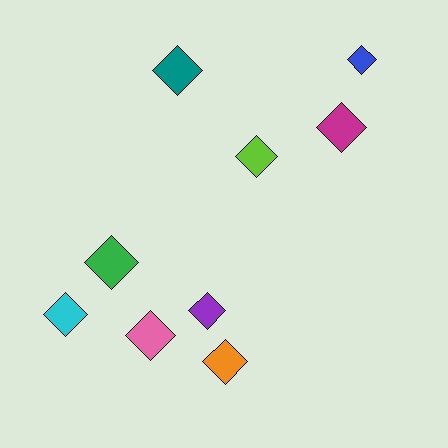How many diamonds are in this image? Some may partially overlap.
There are 9 diamonds.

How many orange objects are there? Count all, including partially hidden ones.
There is 1 orange object.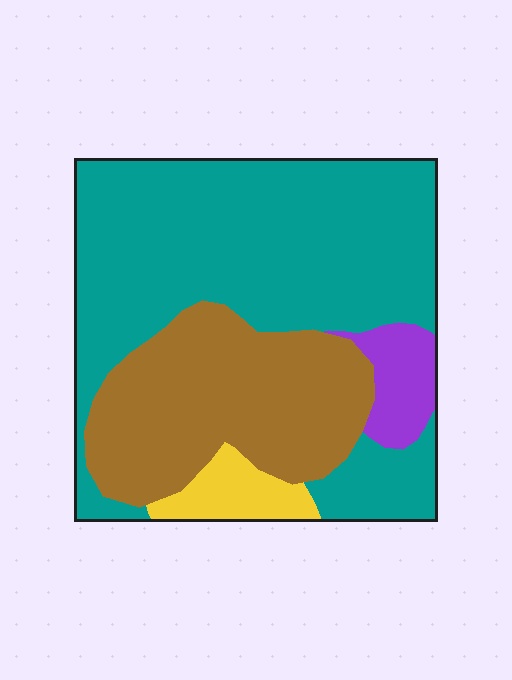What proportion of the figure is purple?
Purple takes up about one tenth (1/10) of the figure.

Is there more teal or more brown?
Teal.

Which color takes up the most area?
Teal, at roughly 60%.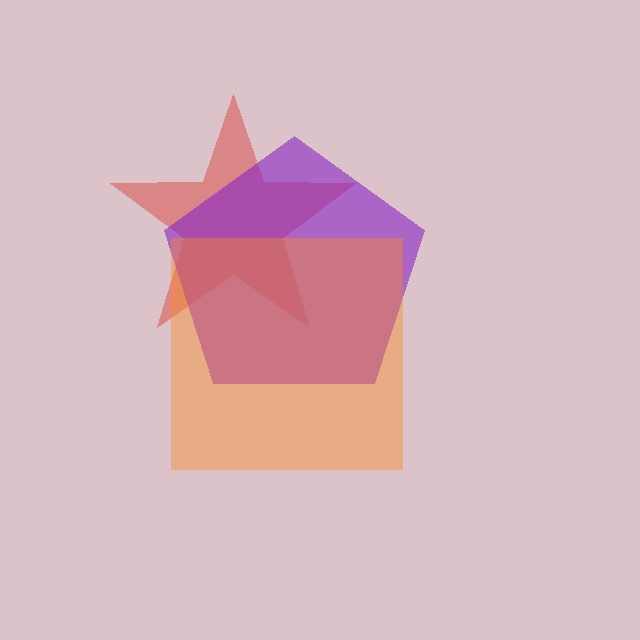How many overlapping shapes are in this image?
There are 3 overlapping shapes in the image.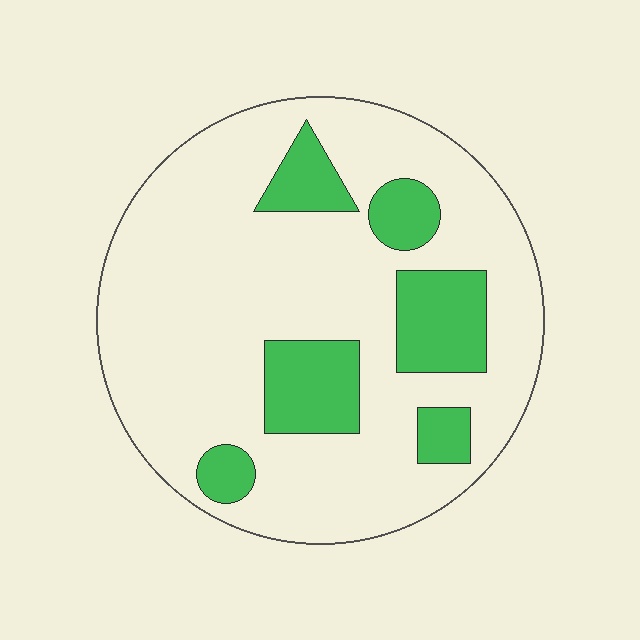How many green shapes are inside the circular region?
6.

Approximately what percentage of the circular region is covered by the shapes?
Approximately 20%.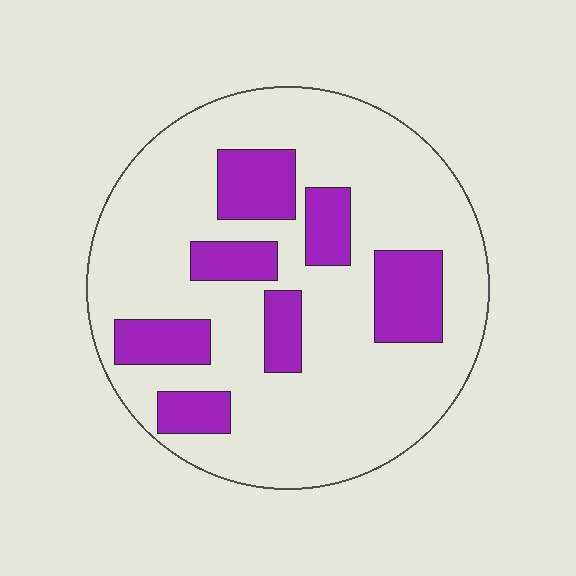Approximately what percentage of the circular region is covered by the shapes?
Approximately 25%.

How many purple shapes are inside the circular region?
7.